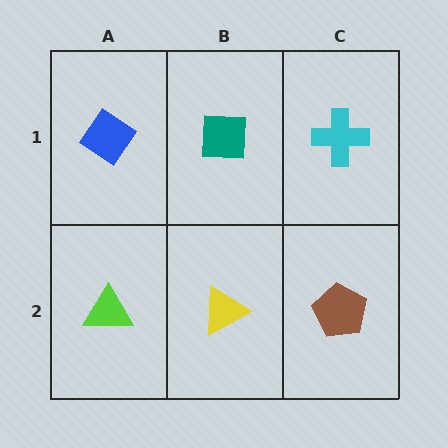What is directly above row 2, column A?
A blue diamond.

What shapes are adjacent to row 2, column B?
A teal square (row 1, column B), a lime triangle (row 2, column A), a brown pentagon (row 2, column C).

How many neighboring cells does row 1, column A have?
2.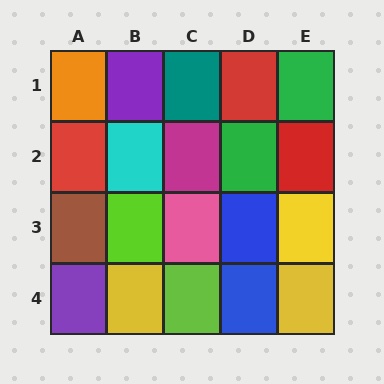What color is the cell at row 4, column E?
Yellow.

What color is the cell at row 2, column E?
Red.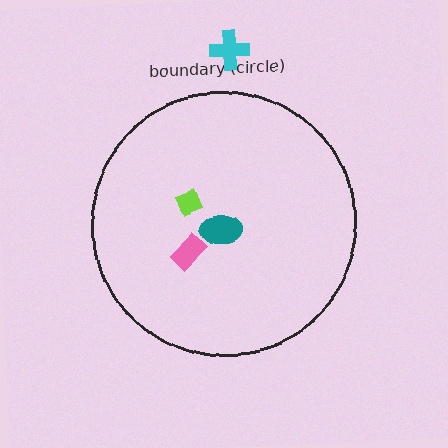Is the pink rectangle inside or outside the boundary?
Inside.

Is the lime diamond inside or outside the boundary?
Inside.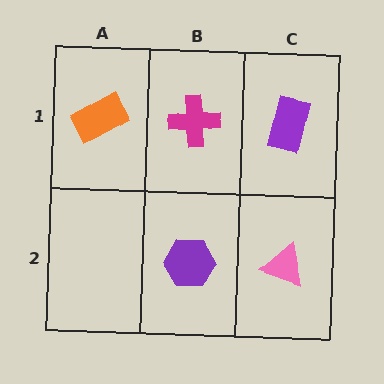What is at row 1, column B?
A magenta cross.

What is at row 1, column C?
A purple rectangle.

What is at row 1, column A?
An orange rectangle.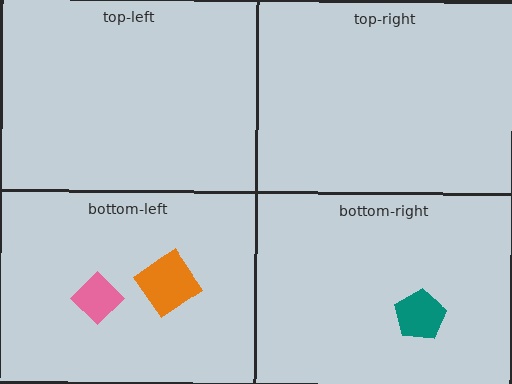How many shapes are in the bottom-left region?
2.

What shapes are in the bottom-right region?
The teal pentagon.